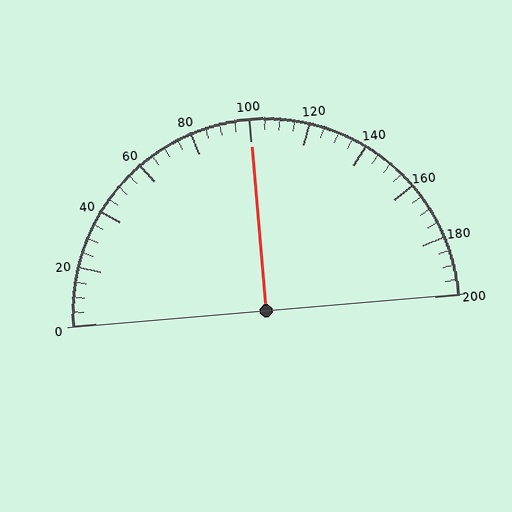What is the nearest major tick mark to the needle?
The nearest major tick mark is 100.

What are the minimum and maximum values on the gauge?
The gauge ranges from 0 to 200.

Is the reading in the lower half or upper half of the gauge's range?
The reading is in the upper half of the range (0 to 200).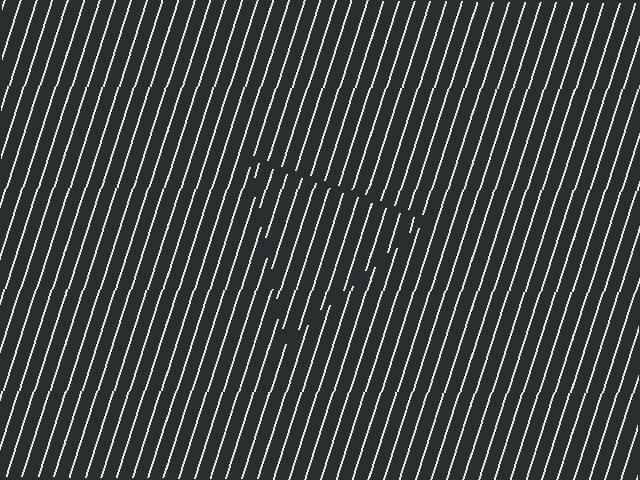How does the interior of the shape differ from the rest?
The interior of the shape contains the same grating, shifted by half a period — the contour is defined by the phase discontinuity where line-ends from the inner and outer gratings abut.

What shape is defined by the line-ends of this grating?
An illusory triangle. The interior of the shape contains the same grating, shifted by half a period — the contour is defined by the phase discontinuity where line-ends from the inner and outer gratings abut.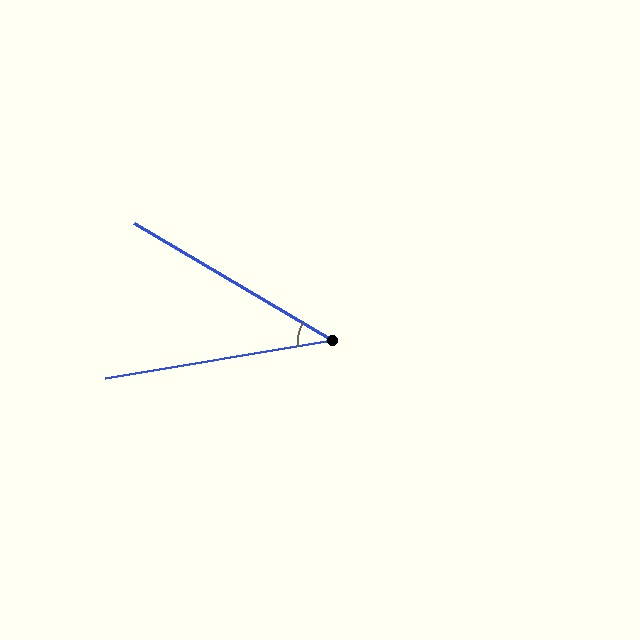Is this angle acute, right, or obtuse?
It is acute.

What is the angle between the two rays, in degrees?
Approximately 40 degrees.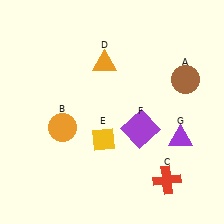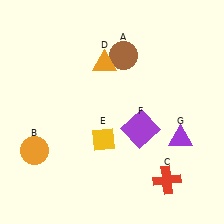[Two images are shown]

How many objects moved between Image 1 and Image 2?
2 objects moved between the two images.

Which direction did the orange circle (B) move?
The orange circle (B) moved left.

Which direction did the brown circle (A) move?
The brown circle (A) moved left.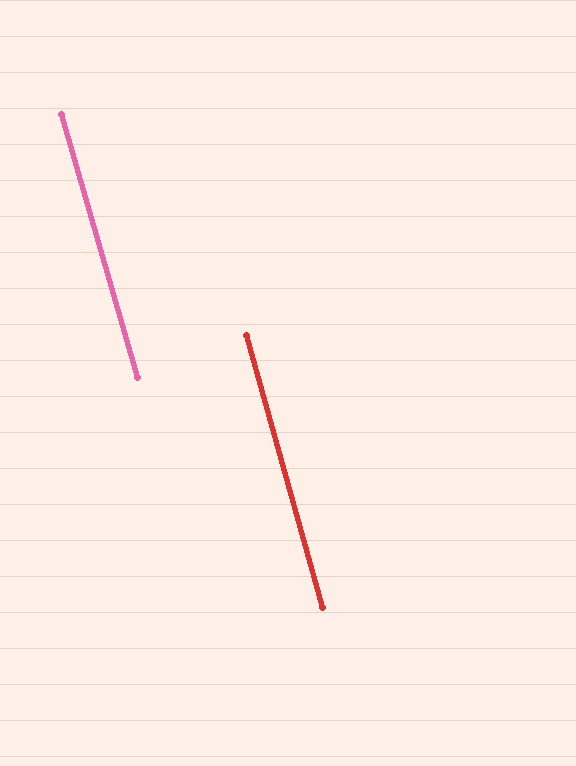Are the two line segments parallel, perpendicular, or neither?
Parallel — their directions differ by only 0.4°.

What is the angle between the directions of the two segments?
Approximately 0 degrees.